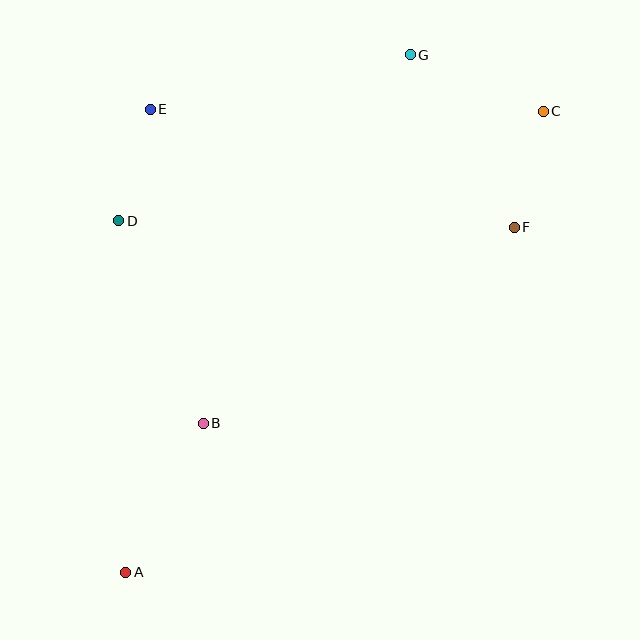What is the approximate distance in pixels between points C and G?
The distance between C and G is approximately 144 pixels.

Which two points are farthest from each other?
Points A and C are farthest from each other.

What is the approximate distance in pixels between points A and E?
The distance between A and E is approximately 464 pixels.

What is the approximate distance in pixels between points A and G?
The distance between A and G is approximately 591 pixels.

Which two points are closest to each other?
Points D and E are closest to each other.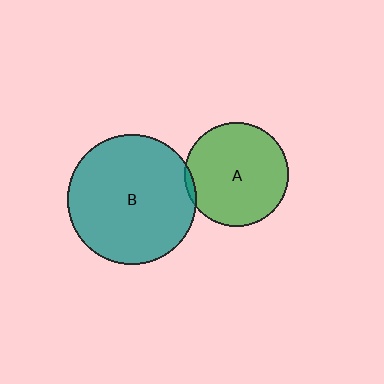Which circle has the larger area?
Circle B (teal).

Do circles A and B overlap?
Yes.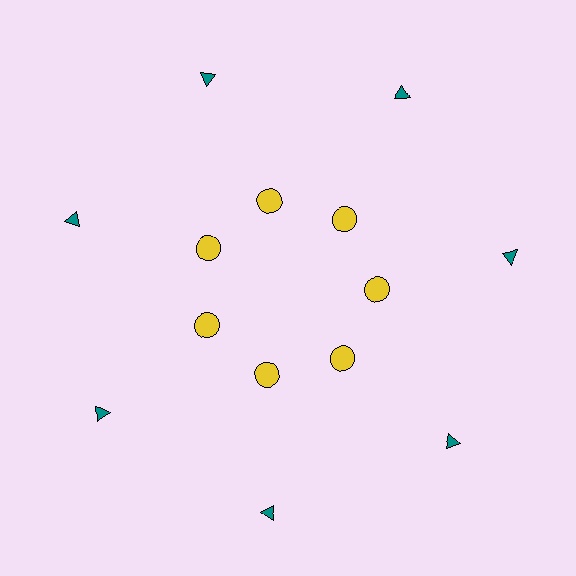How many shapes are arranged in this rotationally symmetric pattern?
There are 14 shapes, arranged in 7 groups of 2.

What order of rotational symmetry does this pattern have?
This pattern has 7-fold rotational symmetry.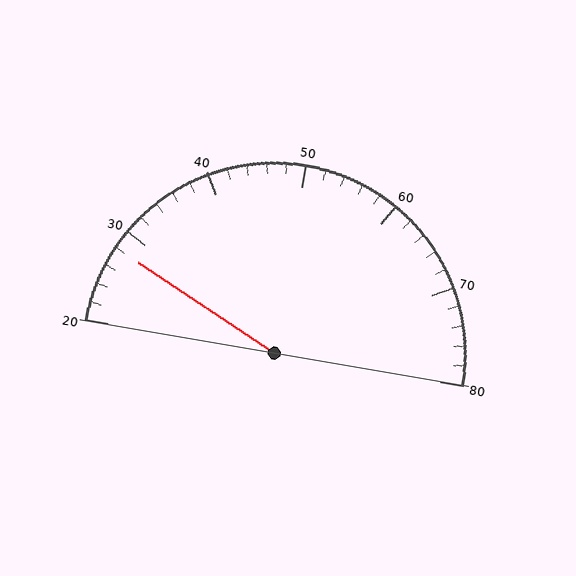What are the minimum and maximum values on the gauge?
The gauge ranges from 20 to 80.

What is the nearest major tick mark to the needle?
The nearest major tick mark is 30.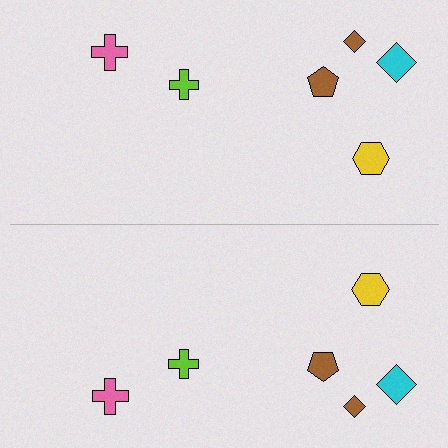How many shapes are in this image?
There are 12 shapes in this image.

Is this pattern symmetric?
Yes, this pattern has bilateral (reflection) symmetry.